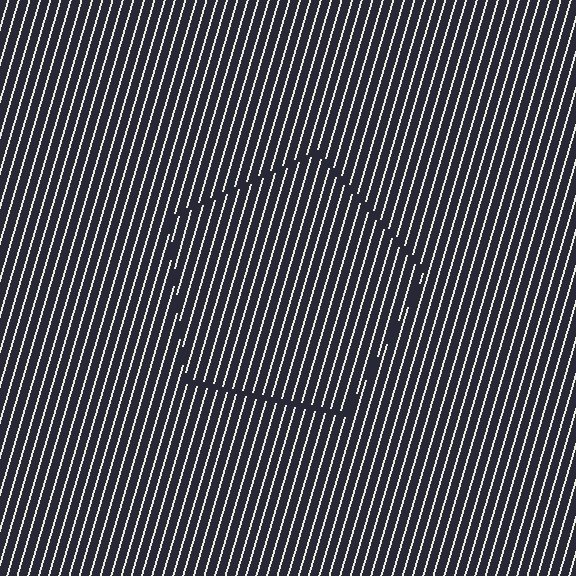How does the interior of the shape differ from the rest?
The interior of the shape contains the same grating, shifted by half a period — the contour is defined by the phase discontinuity where line-ends from the inner and outer gratings abut.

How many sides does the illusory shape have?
5 sides — the line-ends trace a pentagon.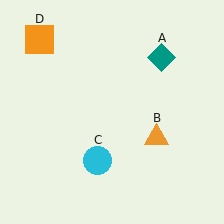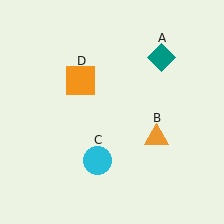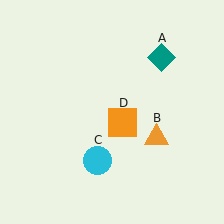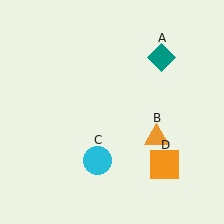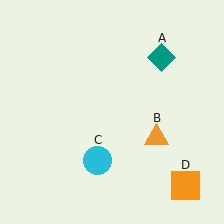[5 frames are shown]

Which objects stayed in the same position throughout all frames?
Teal diamond (object A) and orange triangle (object B) and cyan circle (object C) remained stationary.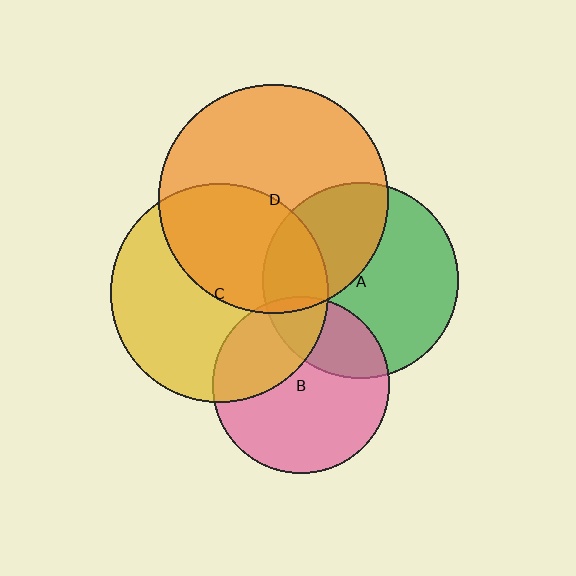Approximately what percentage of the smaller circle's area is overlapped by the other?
Approximately 5%.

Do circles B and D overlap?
Yes.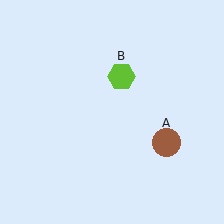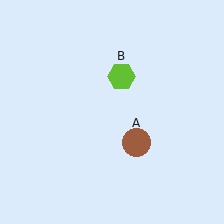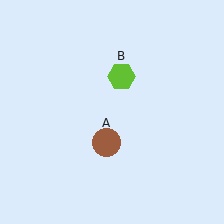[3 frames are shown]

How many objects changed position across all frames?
1 object changed position: brown circle (object A).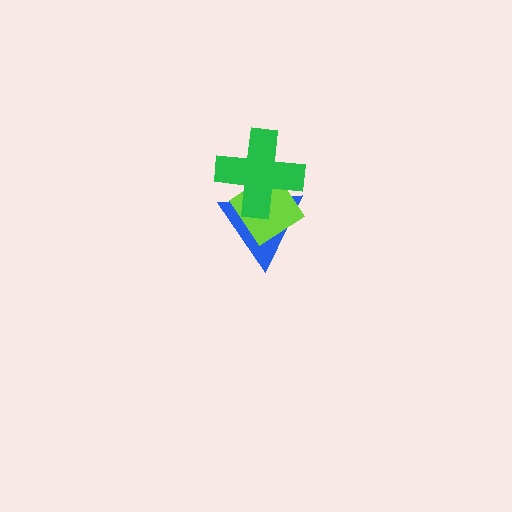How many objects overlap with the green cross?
2 objects overlap with the green cross.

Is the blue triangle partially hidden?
Yes, it is partially covered by another shape.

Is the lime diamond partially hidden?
Yes, it is partially covered by another shape.